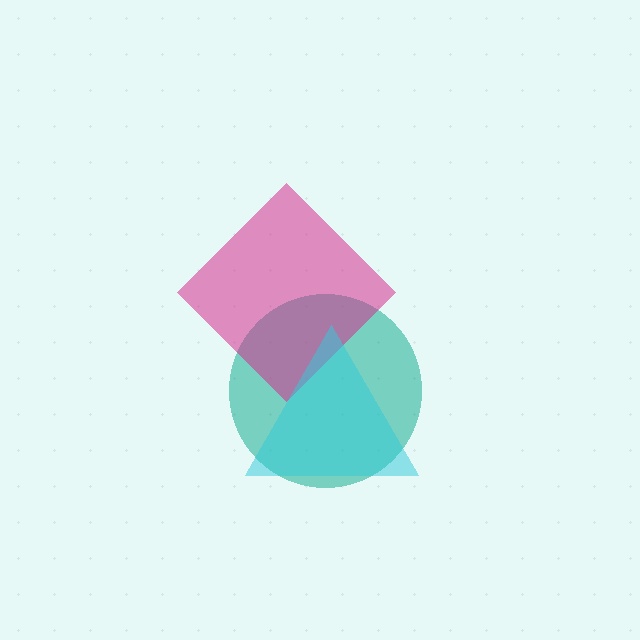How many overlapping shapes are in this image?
There are 3 overlapping shapes in the image.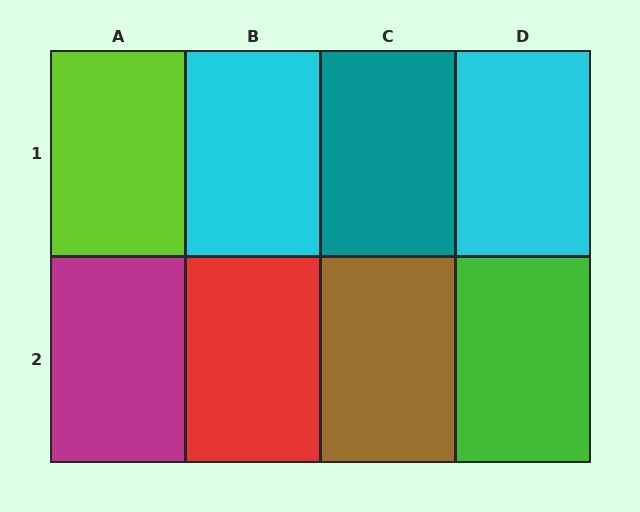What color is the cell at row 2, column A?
Magenta.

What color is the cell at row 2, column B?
Red.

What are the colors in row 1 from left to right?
Lime, cyan, teal, cyan.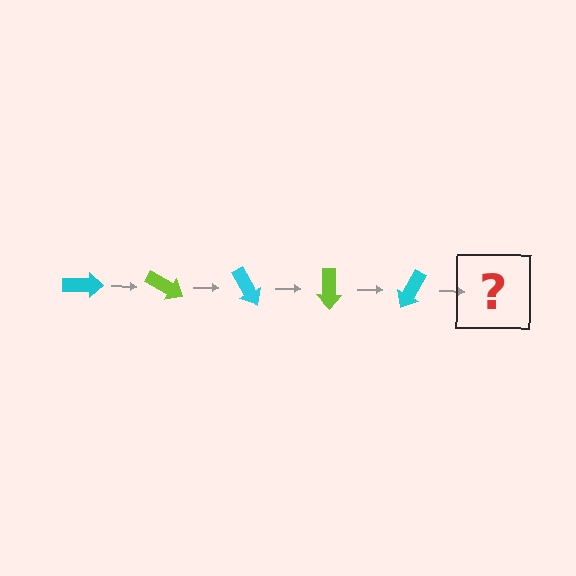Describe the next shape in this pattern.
It should be a lime arrow, rotated 150 degrees from the start.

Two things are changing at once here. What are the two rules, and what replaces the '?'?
The two rules are that it rotates 30 degrees each step and the color cycles through cyan and lime. The '?' should be a lime arrow, rotated 150 degrees from the start.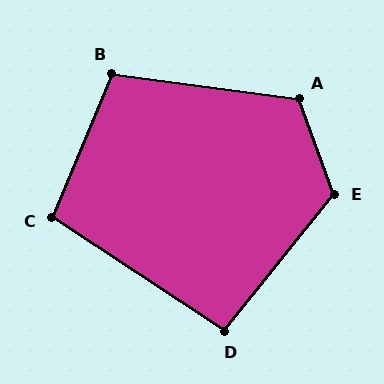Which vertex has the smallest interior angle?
D, at approximately 96 degrees.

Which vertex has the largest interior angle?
E, at approximately 121 degrees.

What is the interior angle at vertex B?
Approximately 105 degrees (obtuse).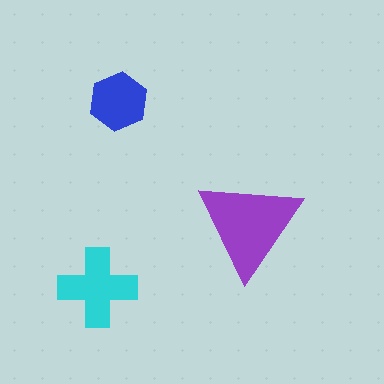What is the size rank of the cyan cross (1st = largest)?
2nd.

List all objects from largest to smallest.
The purple triangle, the cyan cross, the blue hexagon.